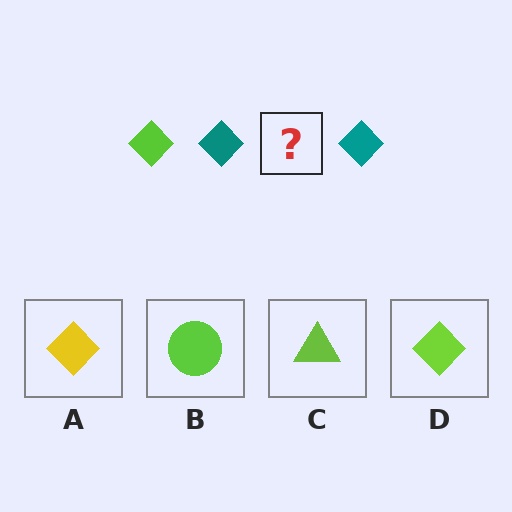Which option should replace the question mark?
Option D.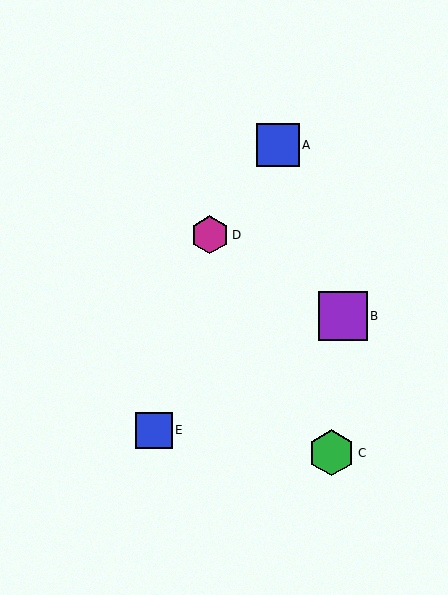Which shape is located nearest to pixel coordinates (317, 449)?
The green hexagon (labeled C) at (331, 453) is nearest to that location.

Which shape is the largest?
The purple square (labeled B) is the largest.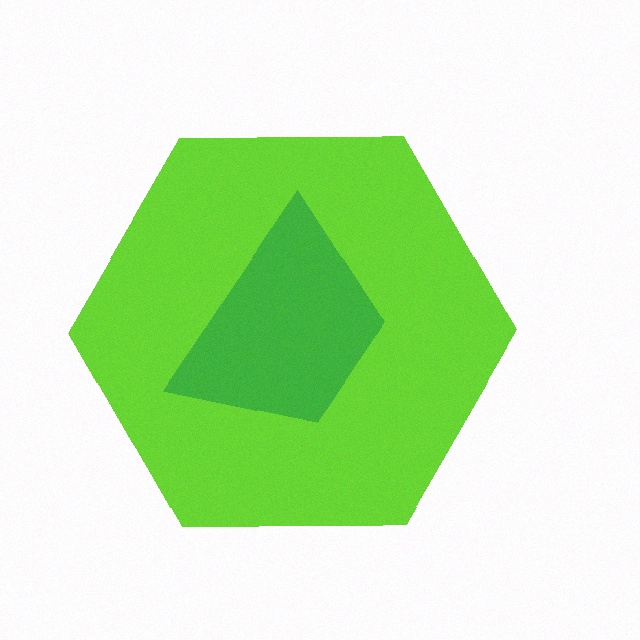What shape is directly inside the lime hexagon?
The green trapezoid.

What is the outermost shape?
The lime hexagon.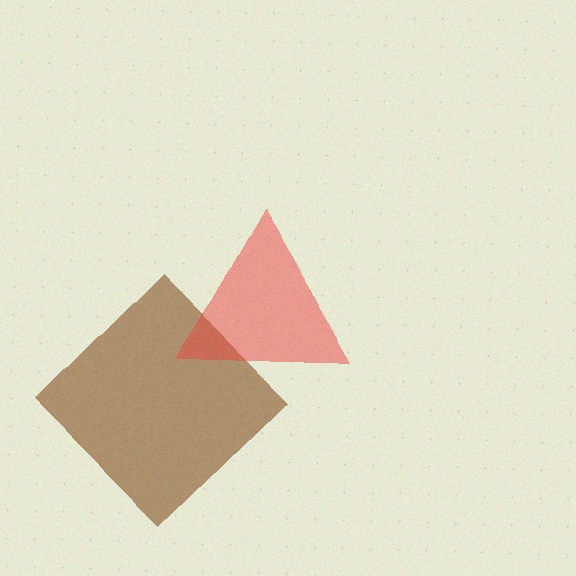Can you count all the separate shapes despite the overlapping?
Yes, there are 2 separate shapes.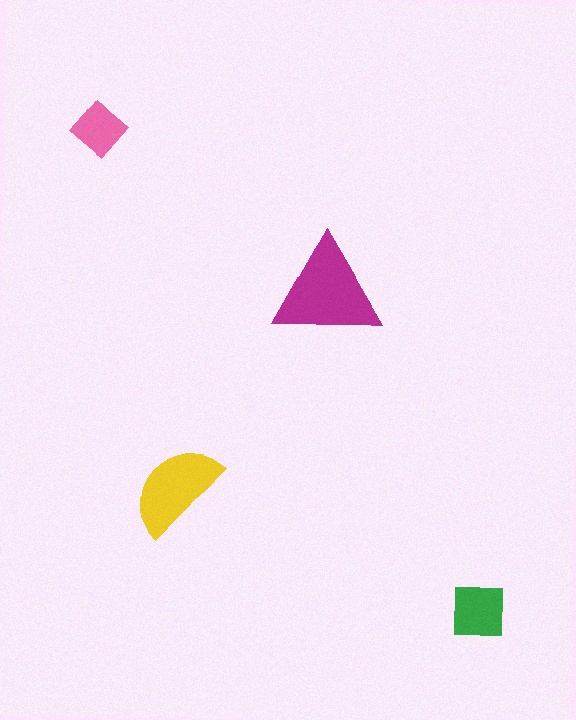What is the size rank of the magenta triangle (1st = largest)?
1st.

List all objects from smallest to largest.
The pink diamond, the green square, the yellow semicircle, the magenta triangle.